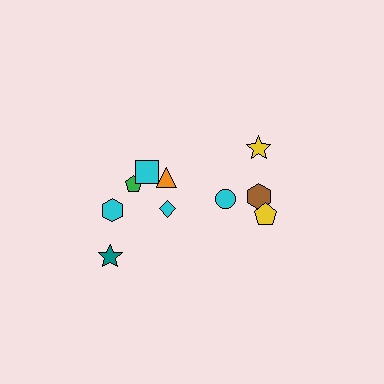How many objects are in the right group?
There are 4 objects.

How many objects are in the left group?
There are 6 objects.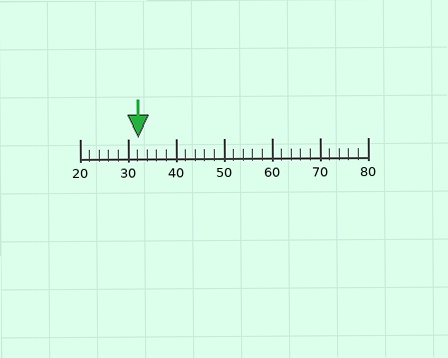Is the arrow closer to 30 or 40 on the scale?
The arrow is closer to 30.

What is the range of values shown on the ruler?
The ruler shows values from 20 to 80.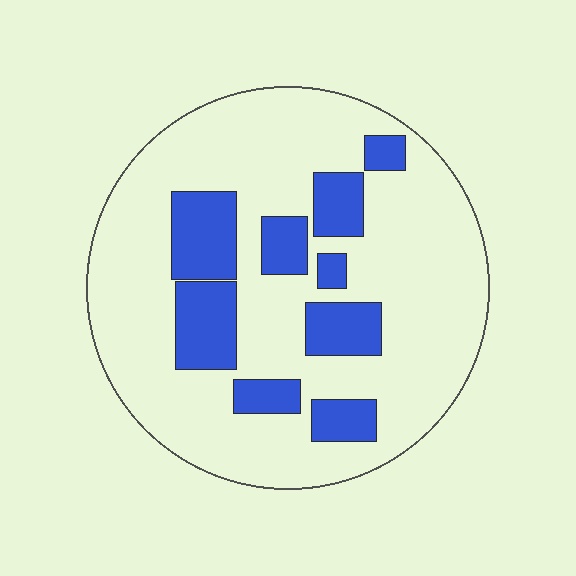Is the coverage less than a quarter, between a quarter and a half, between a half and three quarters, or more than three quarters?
Less than a quarter.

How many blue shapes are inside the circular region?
9.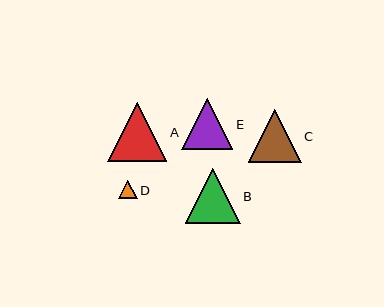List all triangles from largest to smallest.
From largest to smallest: A, B, C, E, D.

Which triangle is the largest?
Triangle A is the largest with a size of approximately 59 pixels.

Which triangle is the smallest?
Triangle D is the smallest with a size of approximately 18 pixels.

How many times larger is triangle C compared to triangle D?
Triangle C is approximately 2.9 times the size of triangle D.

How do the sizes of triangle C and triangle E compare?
Triangle C and triangle E are approximately the same size.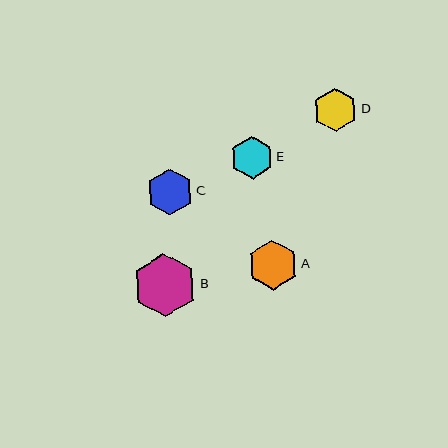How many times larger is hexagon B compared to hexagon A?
Hexagon B is approximately 1.3 times the size of hexagon A.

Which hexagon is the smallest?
Hexagon E is the smallest with a size of approximately 42 pixels.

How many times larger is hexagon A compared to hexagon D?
Hexagon A is approximately 1.1 times the size of hexagon D.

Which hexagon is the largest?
Hexagon B is the largest with a size of approximately 64 pixels.